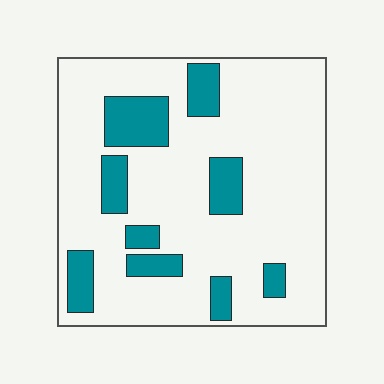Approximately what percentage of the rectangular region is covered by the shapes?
Approximately 20%.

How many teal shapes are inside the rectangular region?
9.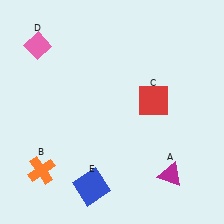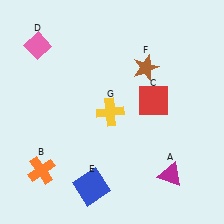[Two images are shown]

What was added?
A brown star (F), a yellow cross (G) were added in Image 2.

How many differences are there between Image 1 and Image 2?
There are 2 differences between the two images.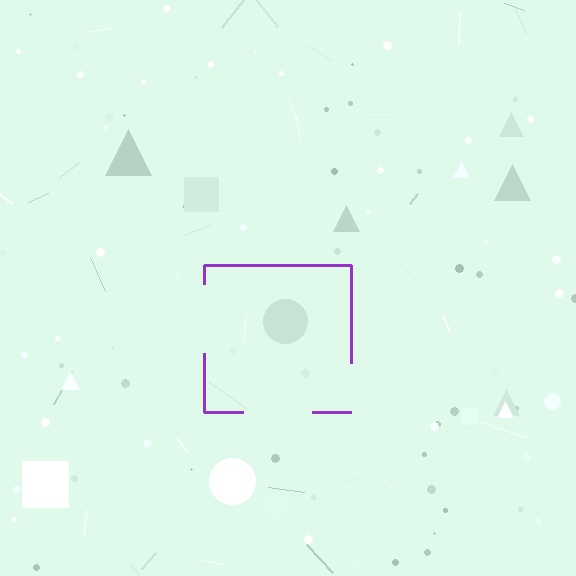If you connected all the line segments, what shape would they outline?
They would outline a square.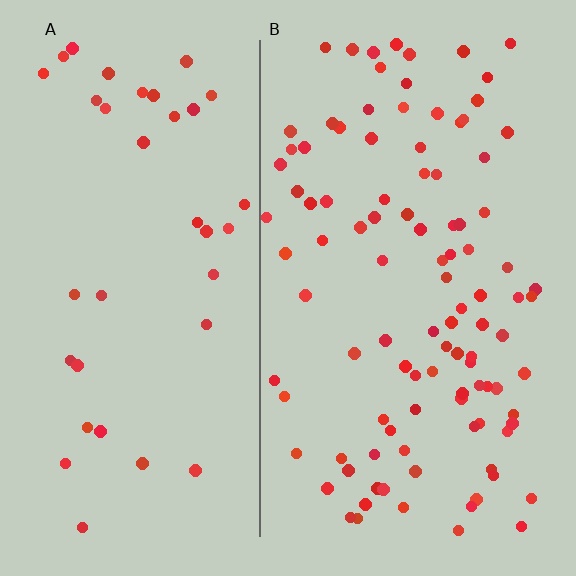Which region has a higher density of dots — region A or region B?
B (the right).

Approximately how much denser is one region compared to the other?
Approximately 2.8× — region B over region A.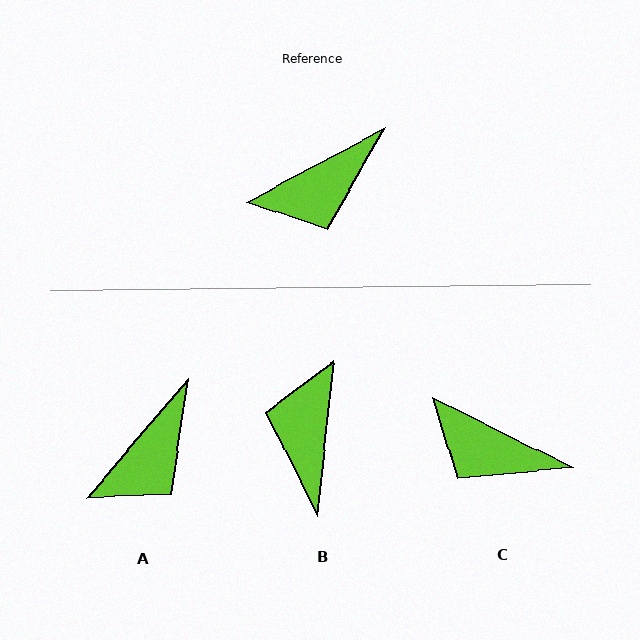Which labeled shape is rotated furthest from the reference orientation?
B, about 124 degrees away.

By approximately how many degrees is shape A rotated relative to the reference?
Approximately 21 degrees counter-clockwise.